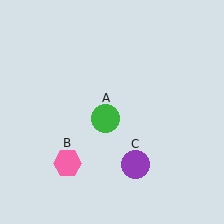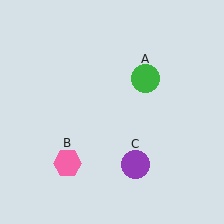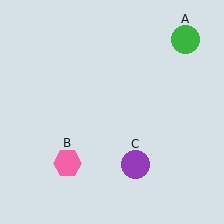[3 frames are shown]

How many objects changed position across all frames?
1 object changed position: green circle (object A).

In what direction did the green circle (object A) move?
The green circle (object A) moved up and to the right.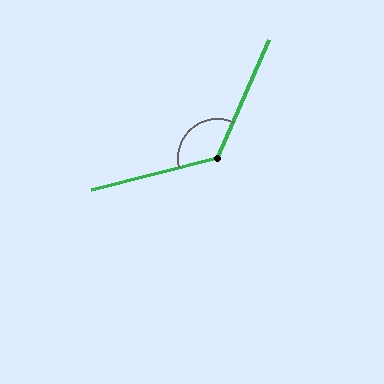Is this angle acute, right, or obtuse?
It is obtuse.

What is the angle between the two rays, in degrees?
Approximately 128 degrees.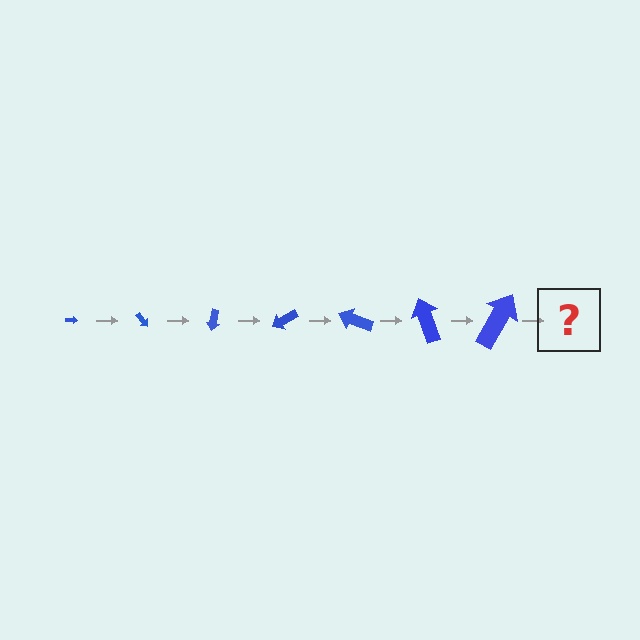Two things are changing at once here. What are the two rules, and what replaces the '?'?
The two rules are that the arrow grows larger each step and it rotates 50 degrees each step. The '?' should be an arrow, larger than the previous one and rotated 350 degrees from the start.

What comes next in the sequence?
The next element should be an arrow, larger than the previous one and rotated 350 degrees from the start.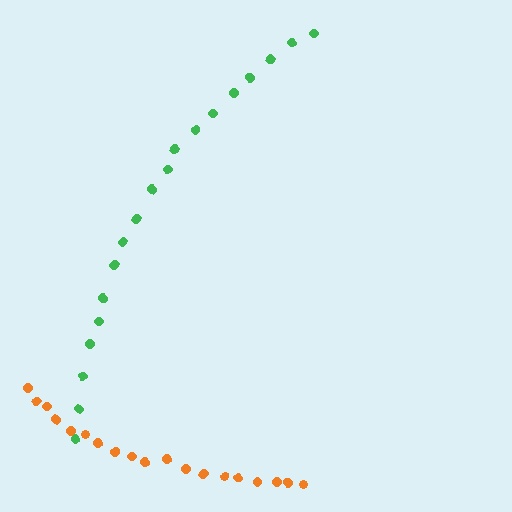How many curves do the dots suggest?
There are 2 distinct paths.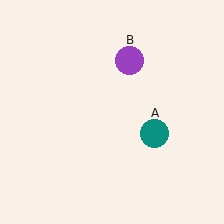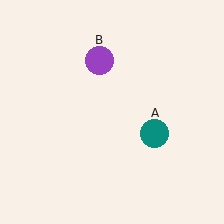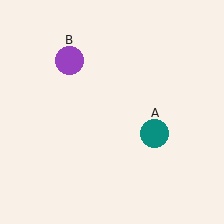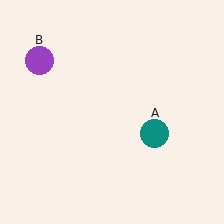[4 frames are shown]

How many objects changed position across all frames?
1 object changed position: purple circle (object B).